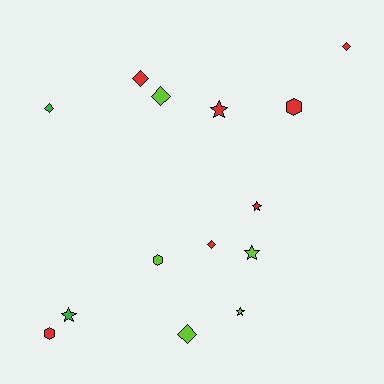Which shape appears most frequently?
Diamond, with 6 objects.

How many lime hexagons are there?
There is 1 lime hexagon.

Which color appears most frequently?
Red, with 7 objects.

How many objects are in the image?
There are 14 objects.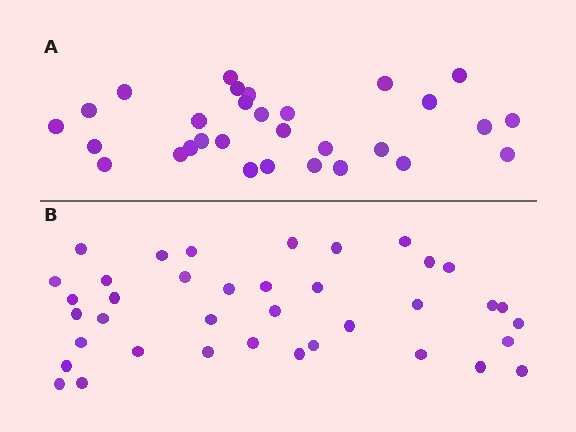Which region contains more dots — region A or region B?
Region B (the bottom region) has more dots.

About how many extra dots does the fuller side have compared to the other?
Region B has roughly 8 or so more dots than region A.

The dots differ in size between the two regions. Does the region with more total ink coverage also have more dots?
No. Region A has more total ink coverage because its dots are larger, but region B actually contains more individual dots. Total area can be misleading — the number of items is what matters here.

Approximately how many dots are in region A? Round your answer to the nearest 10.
About 30 dots.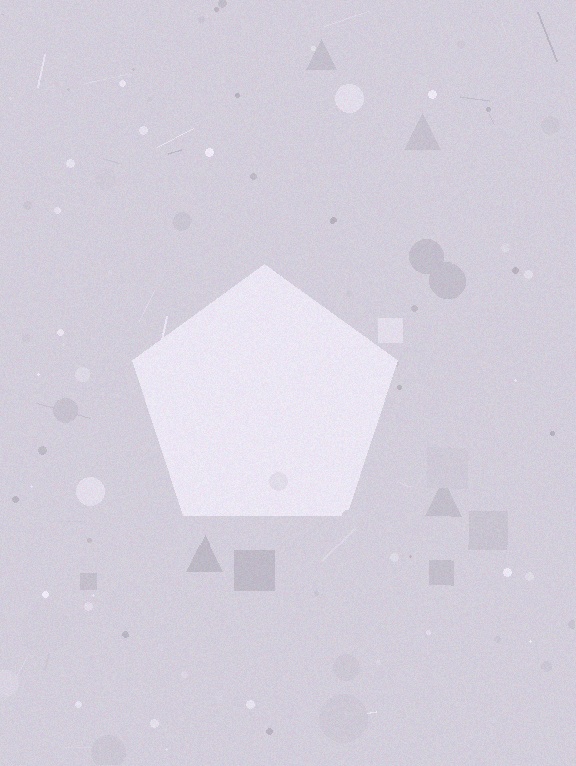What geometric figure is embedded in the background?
A pentagon is embedded in the background.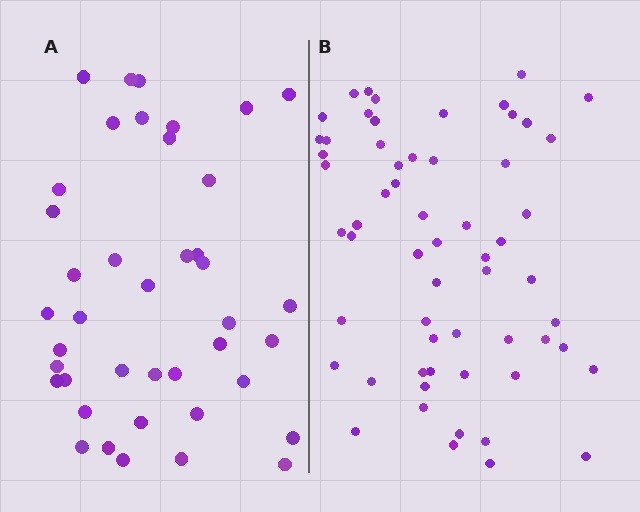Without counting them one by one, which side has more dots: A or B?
Region B (the right region) has more dots.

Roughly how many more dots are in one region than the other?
Region B has approximately 20 more dots than region A.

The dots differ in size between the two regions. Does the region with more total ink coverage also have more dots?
No. Region A has more total ink coverage because its dots are larger, but region B actually contains more individual dots. Total area can be misleading — the number of items is what matters here.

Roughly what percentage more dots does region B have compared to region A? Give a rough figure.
About 45% more.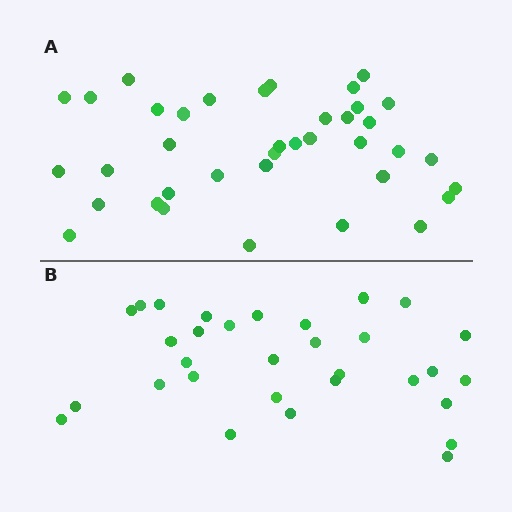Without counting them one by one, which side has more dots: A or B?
Region A (the top region) has more dots.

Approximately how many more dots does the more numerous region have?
Region A has roughly 8 or so more dots than region B.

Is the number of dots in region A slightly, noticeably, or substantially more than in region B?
Region A has only slightly more — the two regions are fairly close. The ratio is roughly 1.2 to 1.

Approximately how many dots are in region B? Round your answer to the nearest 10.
About 30 dots. (The exact count is 31, which rounds to 30.)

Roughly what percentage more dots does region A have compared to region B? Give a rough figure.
About 25% more.